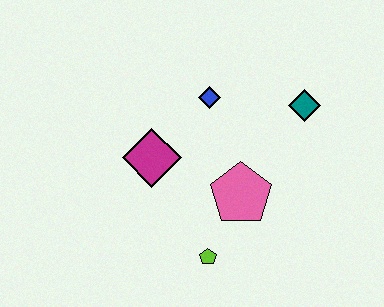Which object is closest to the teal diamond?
The blue diamond is closest to the teal diamond.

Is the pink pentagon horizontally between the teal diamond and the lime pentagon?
Yes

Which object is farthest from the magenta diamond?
The teal diamond is farthest from the magenta diamond.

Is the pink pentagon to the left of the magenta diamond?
No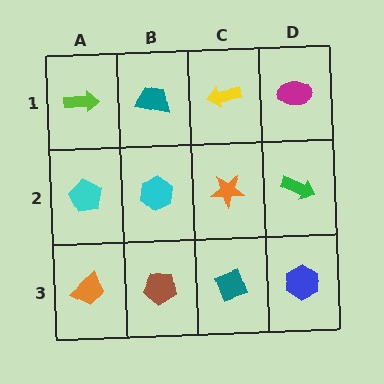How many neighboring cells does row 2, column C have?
4.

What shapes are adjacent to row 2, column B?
A teal trapezoid (row 1, column B), a brown pentagon (row 3, column B), a cyan pentagon (row 2, column A), an orange star (row 2, column C).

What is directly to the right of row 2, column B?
An orange star.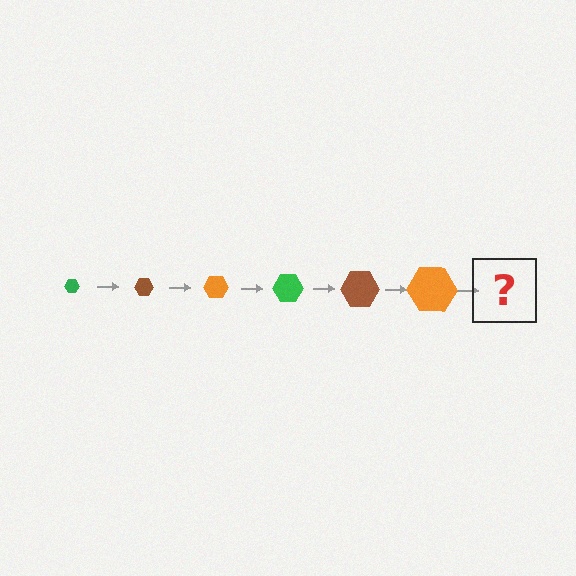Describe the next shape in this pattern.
It should be a green hexagon, larger than the previous one.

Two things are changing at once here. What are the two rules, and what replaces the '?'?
The two rules are that the hexagon grows larger each step and the color cycles through green, brown, and orange. The '?' should be a green hexagon, larger than the previous one.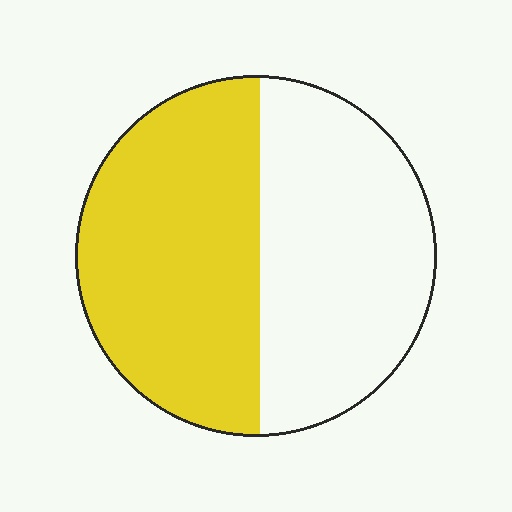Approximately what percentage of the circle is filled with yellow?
Approximately 50%.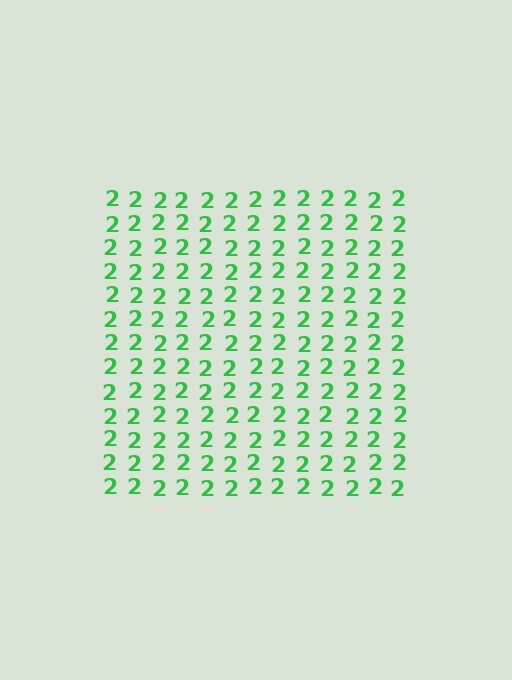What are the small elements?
The small elements are digit 2's.